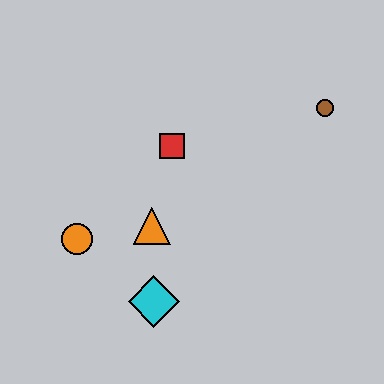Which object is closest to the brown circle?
The red square is closest to the brown circle.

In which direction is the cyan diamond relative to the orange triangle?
The cyan diamond is below the orange triangle.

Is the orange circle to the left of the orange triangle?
Yes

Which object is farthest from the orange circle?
The brown circle is farthest from the orange circle.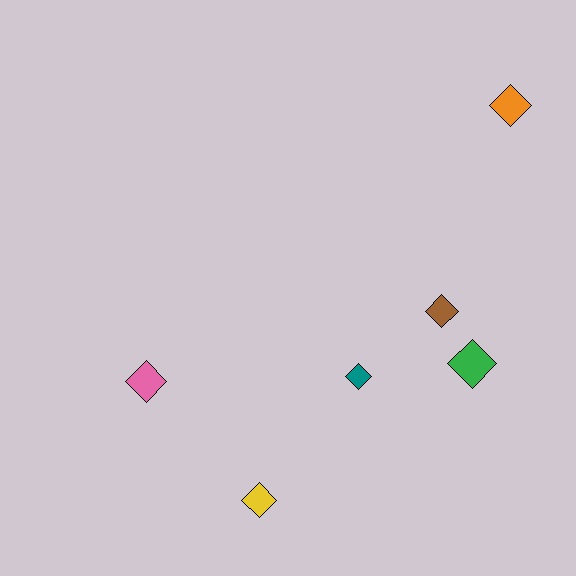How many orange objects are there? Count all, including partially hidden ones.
There is 1 orange object.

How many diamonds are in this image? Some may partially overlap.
There are 6 diamonds.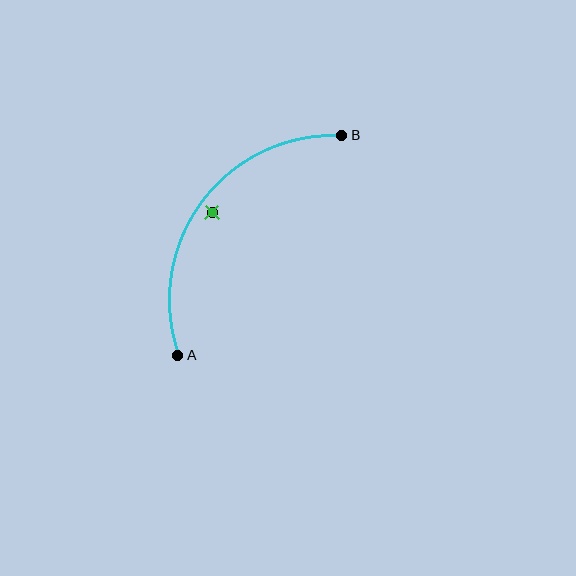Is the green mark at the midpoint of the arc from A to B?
No — the green mark does not lie on the arc at all. It sits slightly inside the curve.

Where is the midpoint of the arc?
The arc midpoint is the point on the curve farthest from the straight line joining A and B. It sits above and to the left of that line.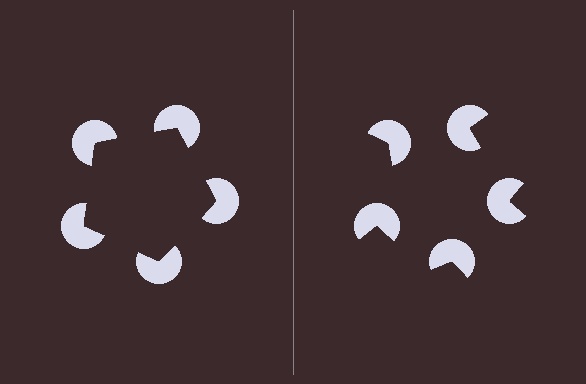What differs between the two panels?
The pac-man discs are positioned identically on both sides; only the wedge orientations differ. On the left they align to a pentagon; on the right they are misaligned.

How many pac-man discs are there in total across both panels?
10 — 5 on each side.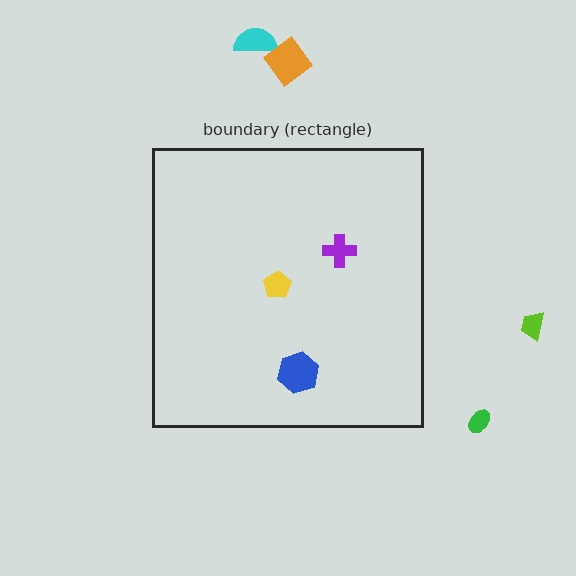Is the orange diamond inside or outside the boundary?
Outside.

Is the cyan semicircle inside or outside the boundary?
Outside.